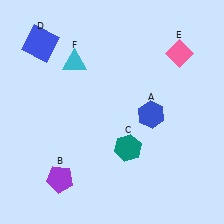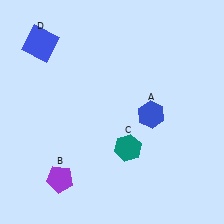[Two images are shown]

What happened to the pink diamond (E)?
The pink diamond (E) was removed in Image 2. It was in the top-right area of Image 1.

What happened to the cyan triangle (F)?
The cyan triangle (F) was removed in Image 2. It was in the top-left area of Image 1.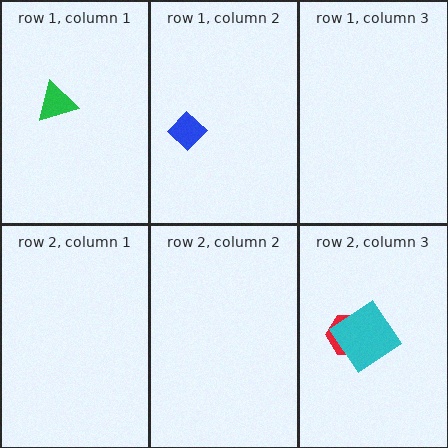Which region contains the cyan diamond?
The row 2, column 3 region.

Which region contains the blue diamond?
The row 1, column 2 region.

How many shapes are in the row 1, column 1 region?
1.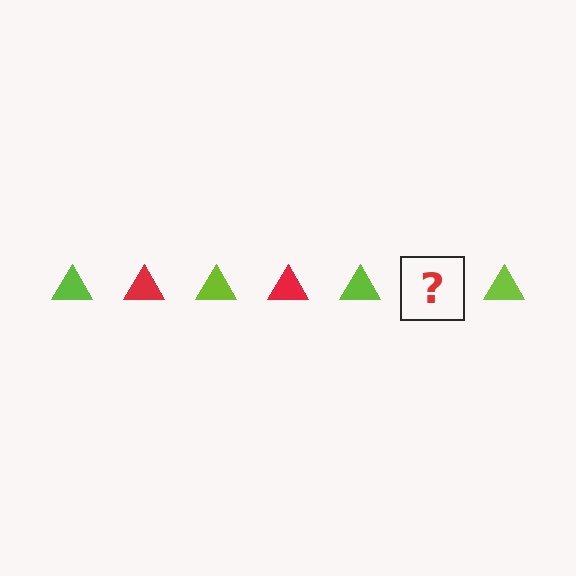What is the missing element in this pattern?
The missing element is a red triangle.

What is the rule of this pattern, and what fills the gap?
The rule is that the pattern cycles through lime, red triangles. The gap should be filled with a red triangle.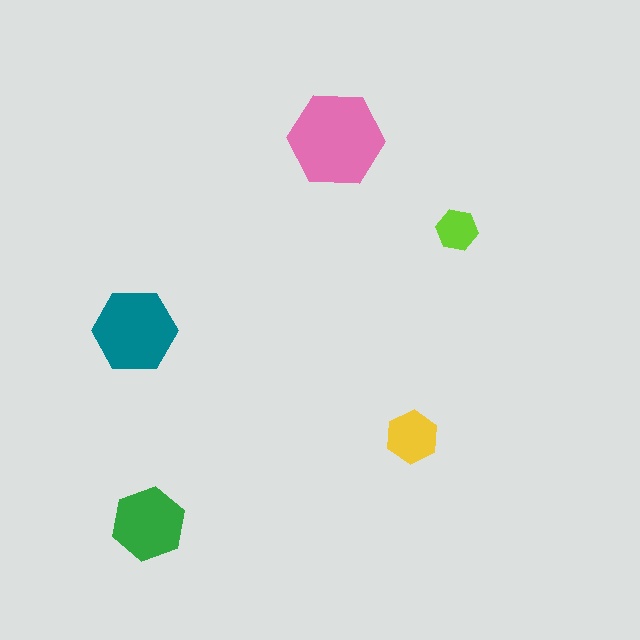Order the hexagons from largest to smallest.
the pink one, the teal one, the green one, the yellow one, the lime one.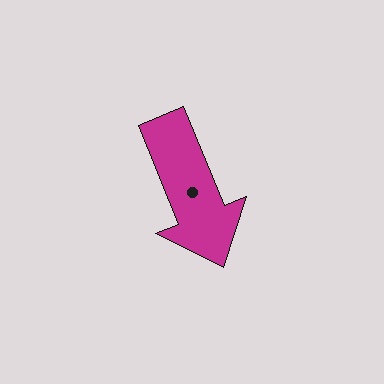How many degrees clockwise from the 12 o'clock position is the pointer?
Approximately 158 degrees.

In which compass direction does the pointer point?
South.